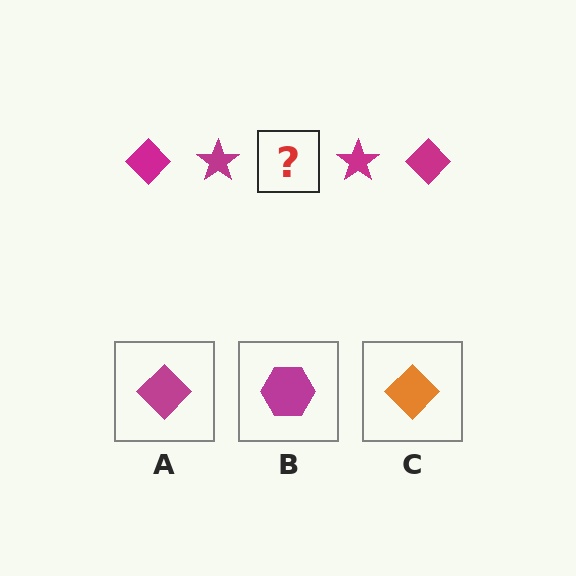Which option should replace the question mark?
Option A.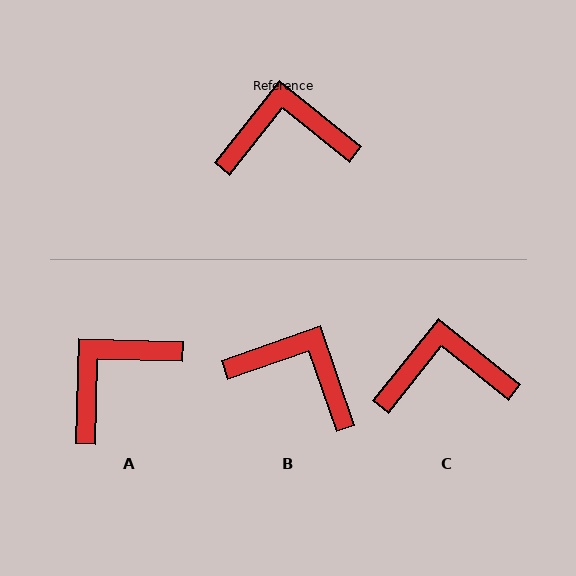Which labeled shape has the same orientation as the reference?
C.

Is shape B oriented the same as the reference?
No, it is off by about 32 degrees.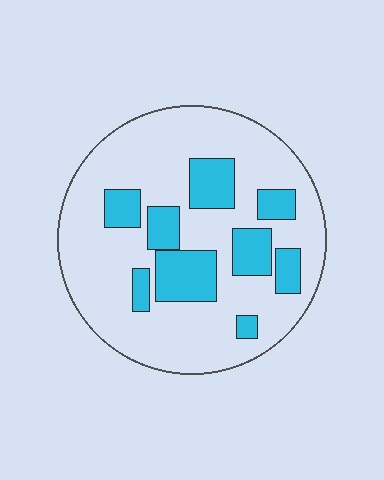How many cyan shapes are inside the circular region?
9.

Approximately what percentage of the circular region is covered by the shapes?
Approximately 25%.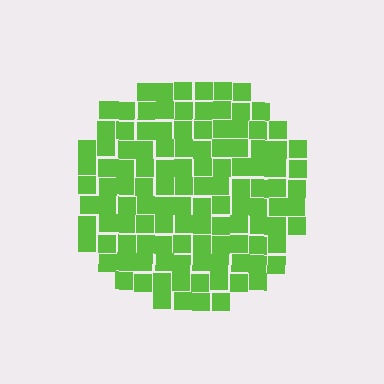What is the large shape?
The large shape is a circle.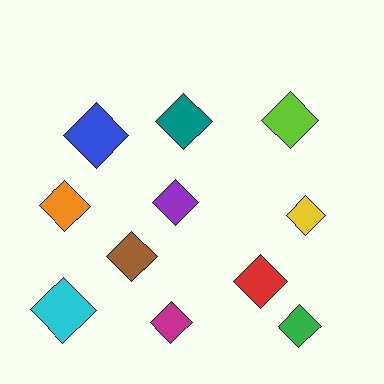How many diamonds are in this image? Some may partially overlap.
There are 11 diamonds.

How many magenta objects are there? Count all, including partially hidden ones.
There is 1 magenta object.